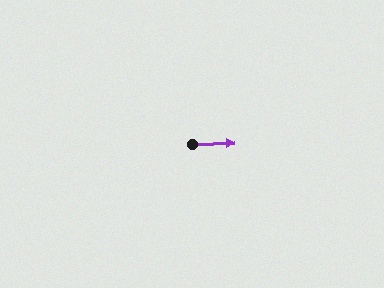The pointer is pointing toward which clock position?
Roughly 3 o'clock.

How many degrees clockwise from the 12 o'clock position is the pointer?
Approximately 89 degrees.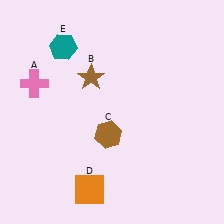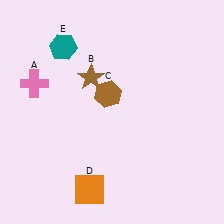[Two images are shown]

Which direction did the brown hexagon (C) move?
The brown hexagon (C) moved up.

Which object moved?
The brown hexagon (C) moved up.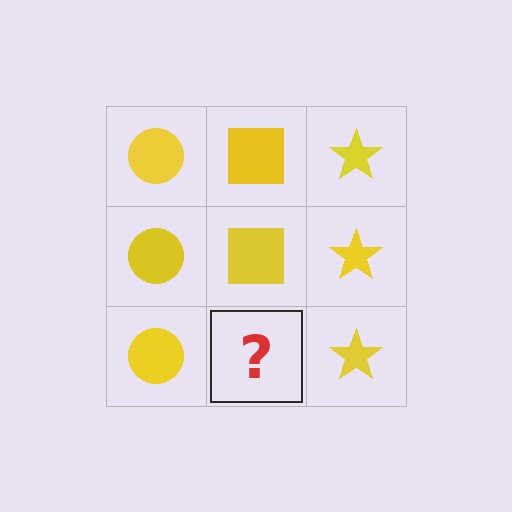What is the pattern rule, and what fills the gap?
The rule is that each column has a consistent shape. The gap should be filled with a yellow square.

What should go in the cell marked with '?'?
The missing cell should contain a yellow square.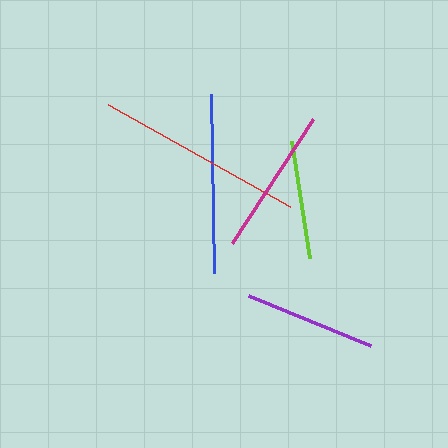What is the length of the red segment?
The red segment is approximately 209 pixels long.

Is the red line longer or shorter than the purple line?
The red line is longer than the purple line.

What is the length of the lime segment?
The lime segment is approximately 118 pixels long.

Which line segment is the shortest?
The lime line is the shortest at approximately 118 pixels.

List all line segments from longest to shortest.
From longest to shortest: red, blue, magenta, purple, lime.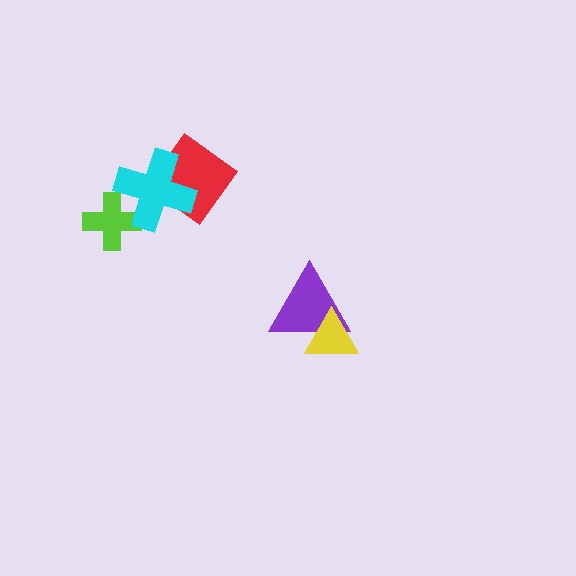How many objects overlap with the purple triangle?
1 object overlaps with the purple triangle.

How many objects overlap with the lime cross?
1 object overlaps with the lime cross.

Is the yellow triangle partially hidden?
No, no other shape covers it.